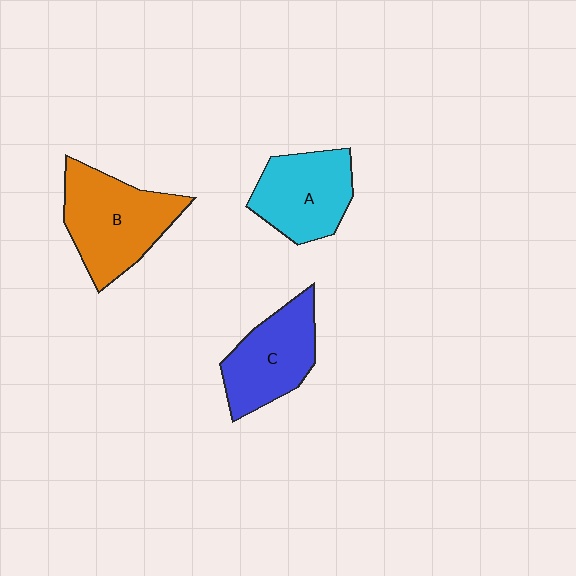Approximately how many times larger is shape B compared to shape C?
Approximately 1.2 times.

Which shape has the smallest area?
Shape C (blue).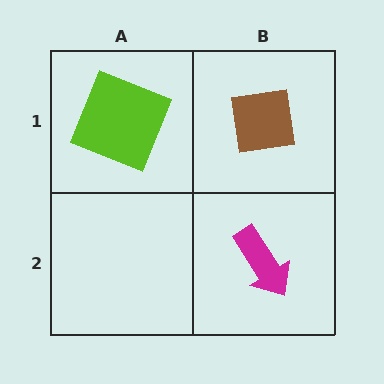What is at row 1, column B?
A brown square.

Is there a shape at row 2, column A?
No, that cell is empty.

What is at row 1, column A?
A lime square.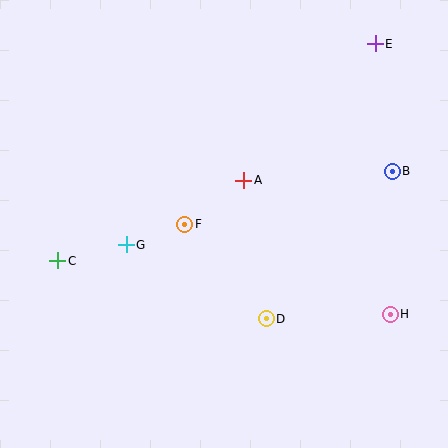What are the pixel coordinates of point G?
Point G is at (126, 245).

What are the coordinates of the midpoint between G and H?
The midpoint between G and H is at (258, 279).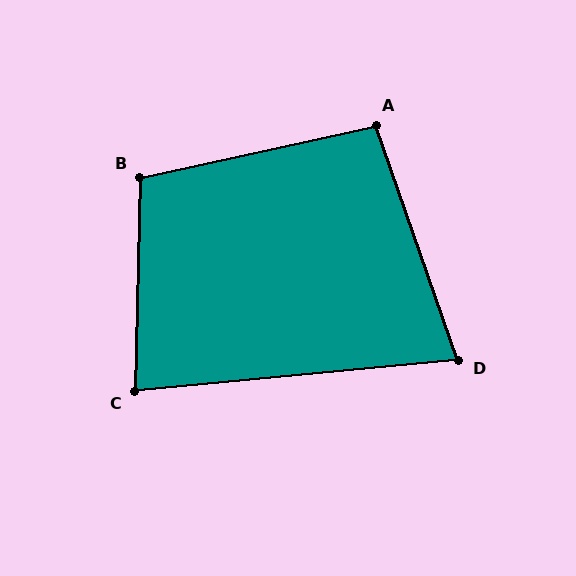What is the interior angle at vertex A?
Approximately 97 degrees (obtuse).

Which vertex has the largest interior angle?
B, at approximately 104 degrees.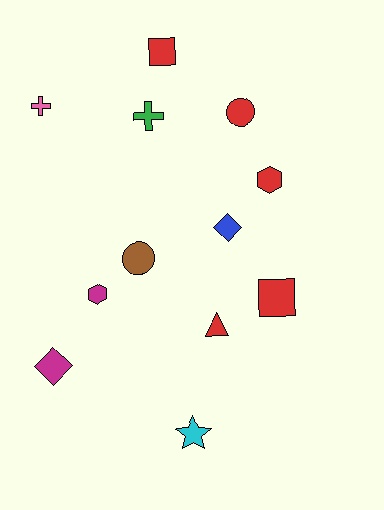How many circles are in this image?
There are 2 circles.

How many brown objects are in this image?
There is 1 brown object.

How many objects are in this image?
There are 12 objects.